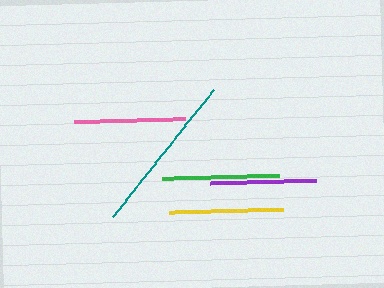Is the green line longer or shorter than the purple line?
The green line is longer than the purple line.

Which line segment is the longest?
The teal line is the longest at approximately 162 pixels.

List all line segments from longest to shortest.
From longest to shortest: teal, green, yellow, pink, purple.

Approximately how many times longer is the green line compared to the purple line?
The green line is approximately 1.1 times the length of the purple line.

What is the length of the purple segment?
The purple segment is approximately 106 pixels long.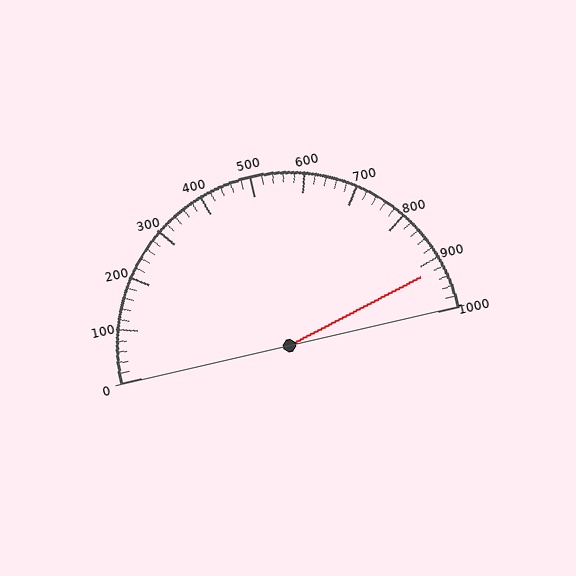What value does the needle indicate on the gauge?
The needle indicates approximately 920.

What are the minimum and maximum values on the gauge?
The gauge ranges from 0 to 1000.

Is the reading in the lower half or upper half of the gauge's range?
The reading is in the upper half of the range (0 to 1000).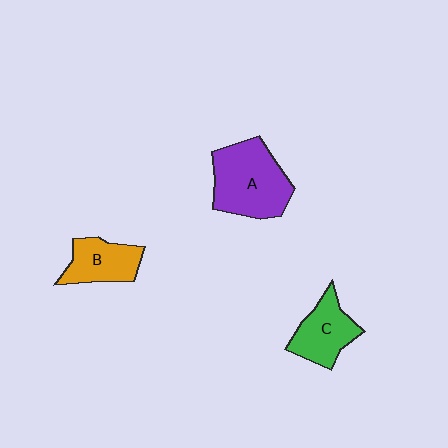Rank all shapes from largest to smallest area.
From largest to smallest: A (purple), C (green), B (orange).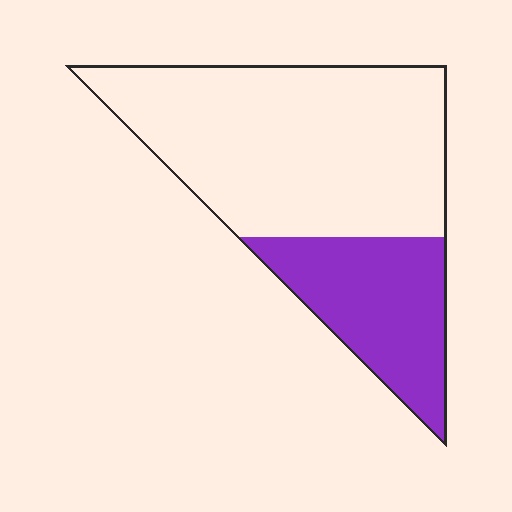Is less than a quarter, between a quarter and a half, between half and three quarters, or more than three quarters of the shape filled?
Between a quarter and a half.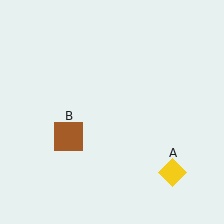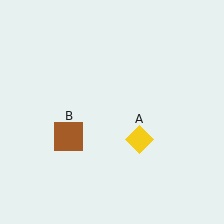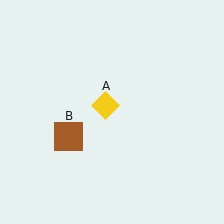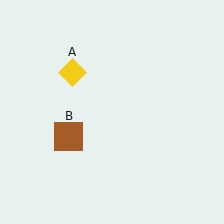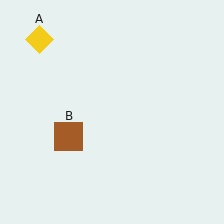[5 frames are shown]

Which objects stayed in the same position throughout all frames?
Brown square (object B) remained stationary.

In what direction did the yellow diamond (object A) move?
The yellow diamond (object A) moved up and to the left.